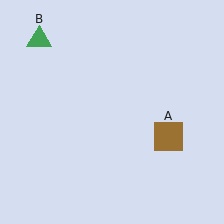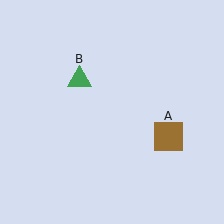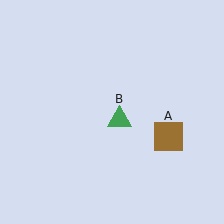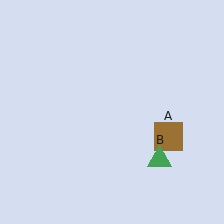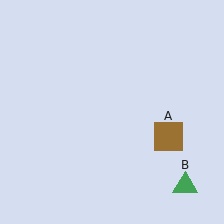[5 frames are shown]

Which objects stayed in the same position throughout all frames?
Brown square (object A) remained stationary.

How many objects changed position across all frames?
1 object changed position: green triangle (object B).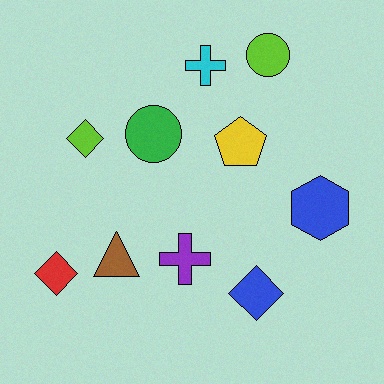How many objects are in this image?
There are 10 objects.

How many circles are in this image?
There are 2 circles.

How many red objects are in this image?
There is 1 red object.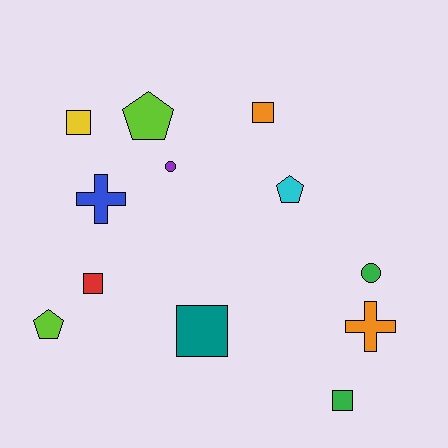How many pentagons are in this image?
There are 3 pentagons.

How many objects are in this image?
There are 12 objects.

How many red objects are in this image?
There is 1 red object.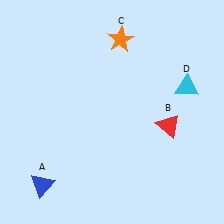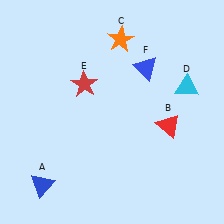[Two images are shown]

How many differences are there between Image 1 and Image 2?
There are 2 differences between the two images.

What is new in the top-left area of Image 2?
A red star (E) was added in the top-left area of Image 2.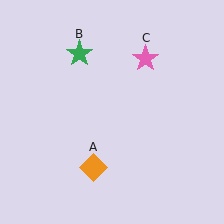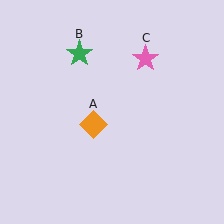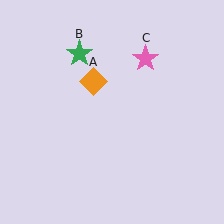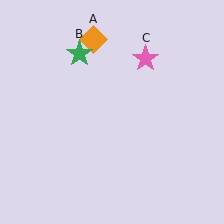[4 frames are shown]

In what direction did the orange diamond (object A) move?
The orange diamond (object A) moved up.